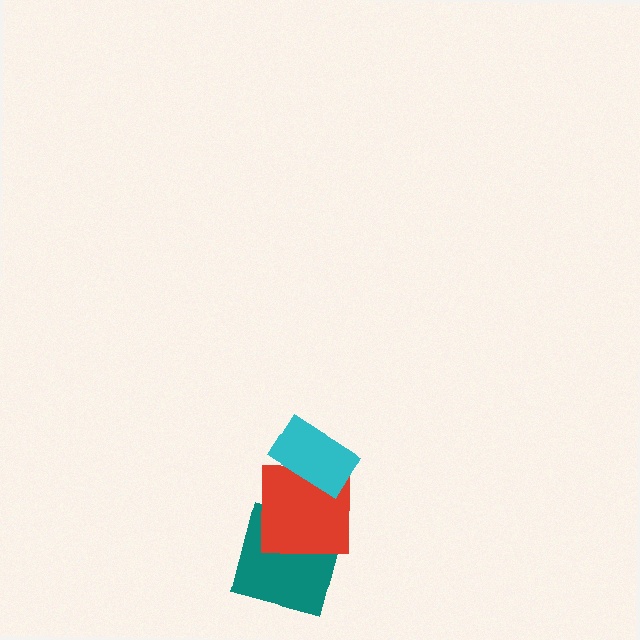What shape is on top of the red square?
The cyan rectangle is on top of the red square.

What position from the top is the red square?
The red square is 2nd from the top.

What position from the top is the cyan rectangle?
The cyan rectangle is 1st from the top.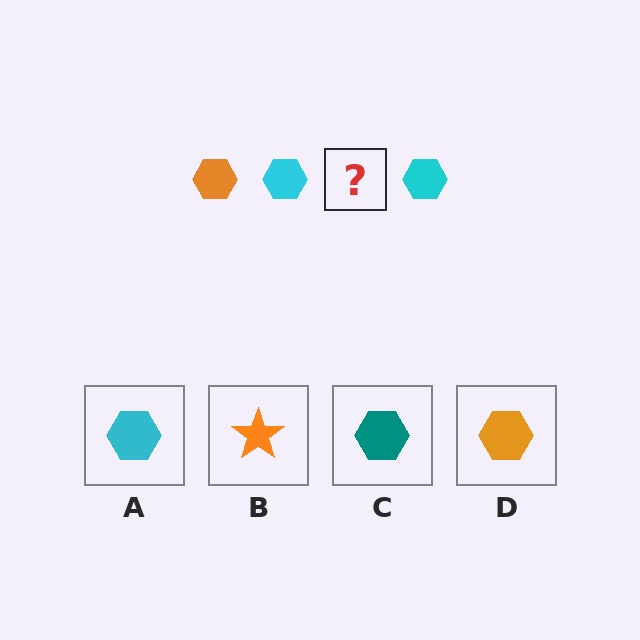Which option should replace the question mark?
Option D.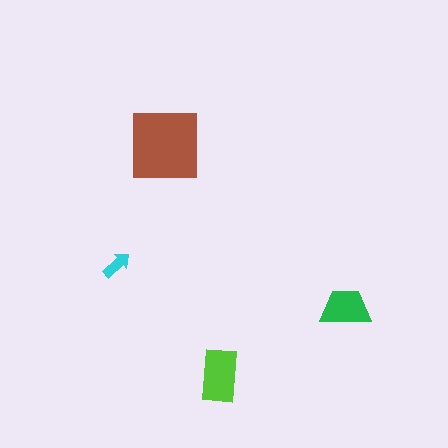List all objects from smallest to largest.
The cyan arrow, the green trapezoid, the lime rectangle, the brown square.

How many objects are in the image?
There are 4 objects in the image.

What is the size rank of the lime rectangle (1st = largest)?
2nd.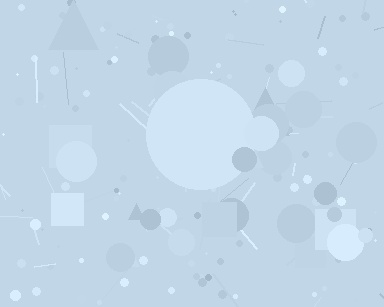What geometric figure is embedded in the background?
A circle is embedded in the background.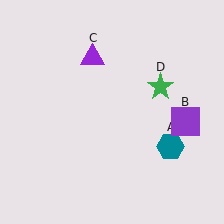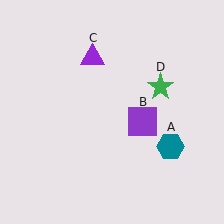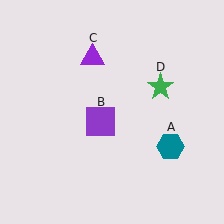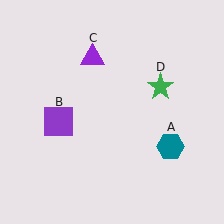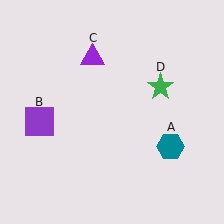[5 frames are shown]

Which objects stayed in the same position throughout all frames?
Teal hexagon (object A) and purple triangle (object C) and green star (object D) remained stationary.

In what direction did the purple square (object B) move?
The purple square (object B) moved left.